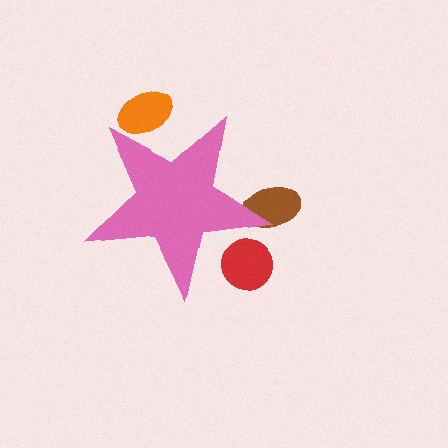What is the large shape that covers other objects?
A pink star.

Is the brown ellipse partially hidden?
Yes, the brown ellipse is partially hidden behind the pink star.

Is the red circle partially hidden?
Yes, the red circle is partially hidden behind the pink star.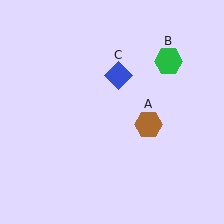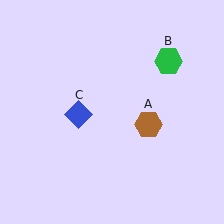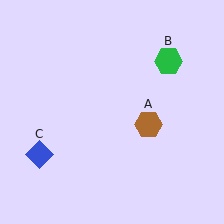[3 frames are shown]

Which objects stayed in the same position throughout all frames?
Brown hexagon (object A) and green hexagon (object B) remained stationary.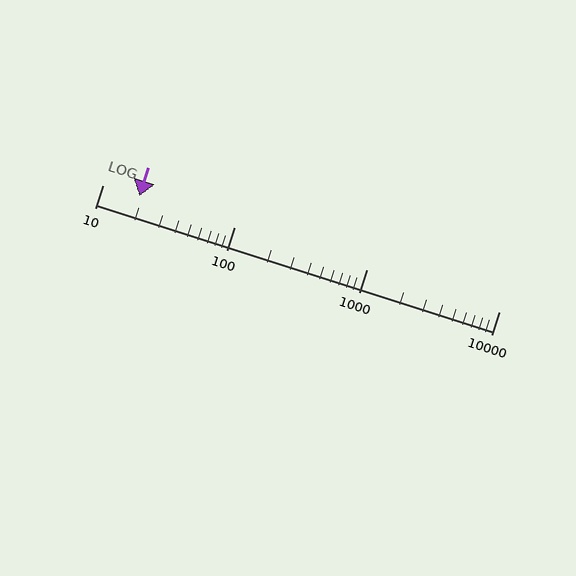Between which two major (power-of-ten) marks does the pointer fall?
The pointer is between 10 and 100.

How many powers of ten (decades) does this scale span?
The scale spans 3 decades, from 10 to 10000.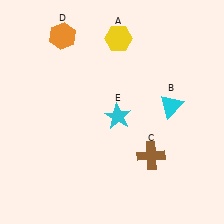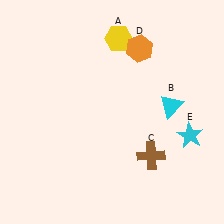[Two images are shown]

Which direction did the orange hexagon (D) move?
The orange hexagon (D) moved right.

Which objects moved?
The objects that moved are: the orange hexagon (D), the cyan star (E).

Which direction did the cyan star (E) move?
The cyan star (E) moved right.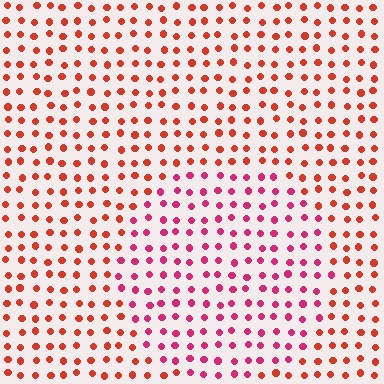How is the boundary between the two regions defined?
The boundary is defined purely by a slight shift in hue (about 34 degrees). Spacing, size, and orientation are identical on both sides.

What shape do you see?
I see a circle.